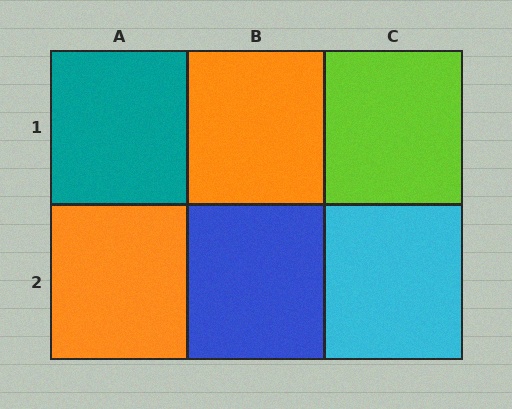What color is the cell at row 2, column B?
Blue.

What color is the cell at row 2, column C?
Cyan.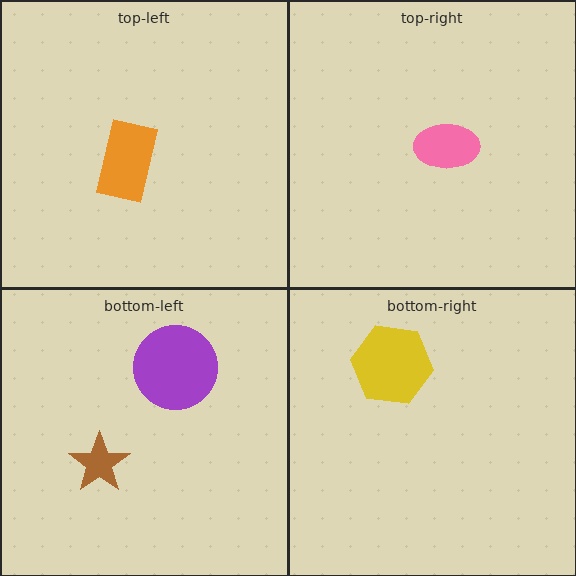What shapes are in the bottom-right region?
The yellow hexagon.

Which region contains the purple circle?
The bottom-left region.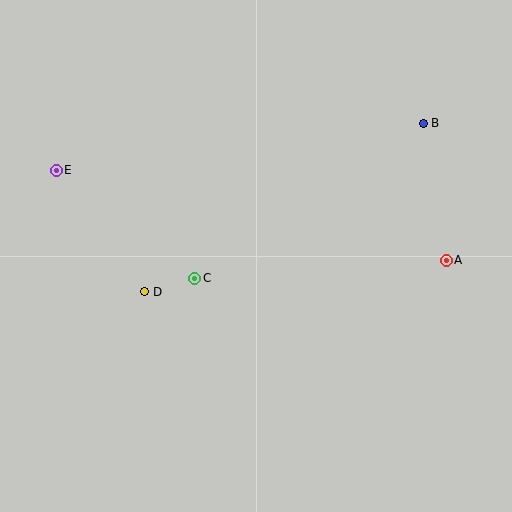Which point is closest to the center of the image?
Point C at (195, 278) is closest to the center.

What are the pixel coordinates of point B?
Point B is at (423, 123).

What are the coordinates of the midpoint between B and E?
The midpoint between B and E is at (240, 147).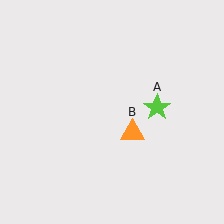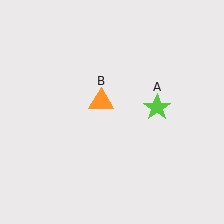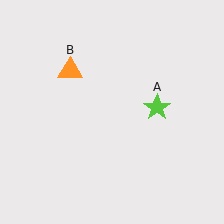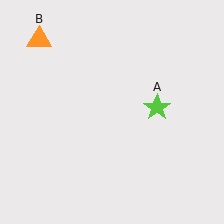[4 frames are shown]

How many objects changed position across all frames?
1 object changed position: orange triangle (object B).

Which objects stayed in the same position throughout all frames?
Lime star (object A) remained stationary.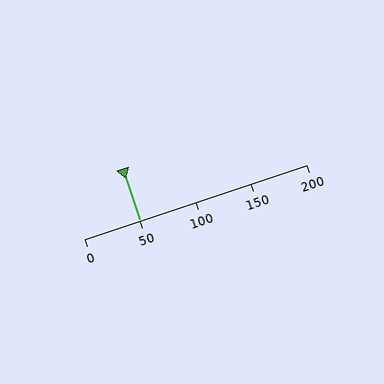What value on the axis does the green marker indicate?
The marker indicates approximately 50.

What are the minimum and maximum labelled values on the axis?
The axis runs from 0 to 200.